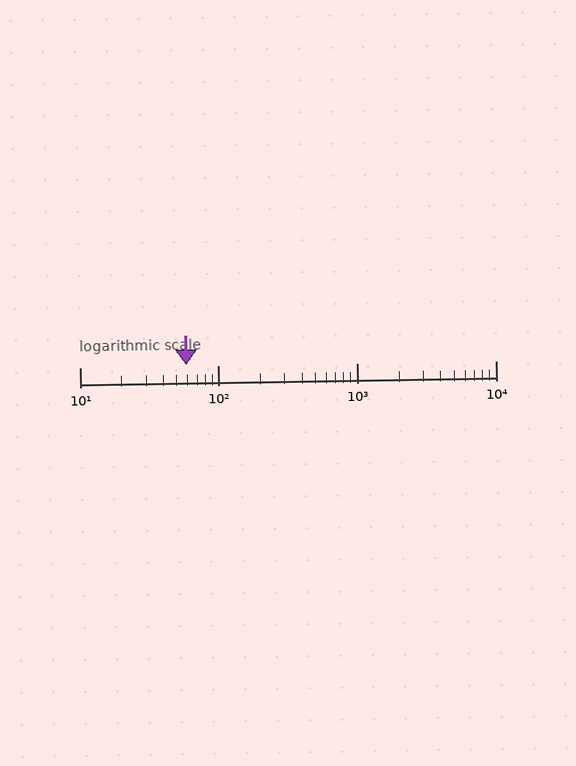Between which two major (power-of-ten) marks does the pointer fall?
The pointer is between 10 and 100.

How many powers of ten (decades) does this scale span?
The scale spans 3 decades, from 10 to 10000.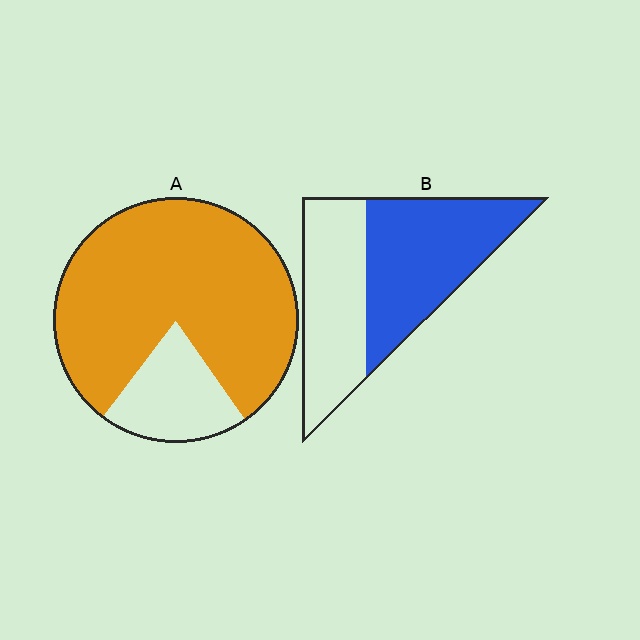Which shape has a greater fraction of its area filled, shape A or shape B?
Shape A.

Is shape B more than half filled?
Yes.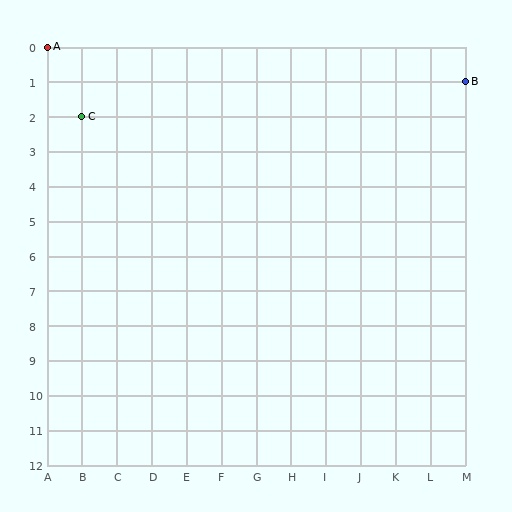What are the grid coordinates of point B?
Point B is at grid coordinates (M, 1).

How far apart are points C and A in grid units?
Points C and A are 1 column and 2 rows apart (about 2.2 grid units diagonally).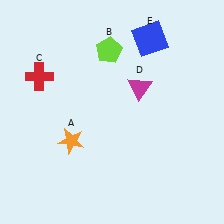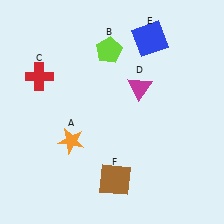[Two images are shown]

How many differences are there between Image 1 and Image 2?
There is 1 difference between the two images.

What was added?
A brown square (F) was added in Image 2.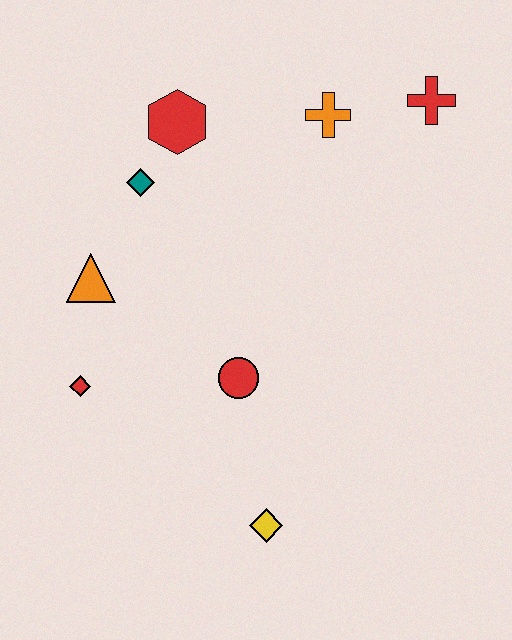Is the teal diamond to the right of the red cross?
No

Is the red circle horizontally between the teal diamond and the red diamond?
No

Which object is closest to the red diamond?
The orange triangle is closest to the red diamond.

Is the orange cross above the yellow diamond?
Yes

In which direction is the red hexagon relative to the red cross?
The red hexagon is to the left of the red cross.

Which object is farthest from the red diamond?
The red cross is farthest from the red diamond.